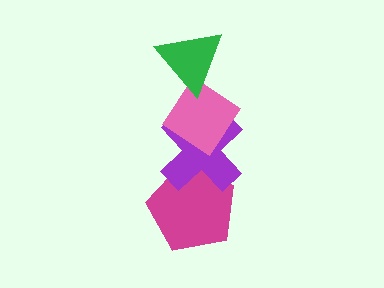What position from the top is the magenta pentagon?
The magenta pentagon is 4th from the top.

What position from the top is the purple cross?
The purple cross is 3rd from the top.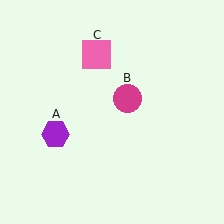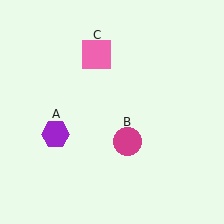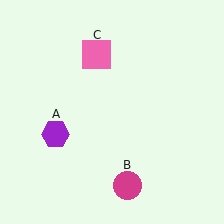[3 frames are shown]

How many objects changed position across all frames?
1 object changed position: magenta circle (object B).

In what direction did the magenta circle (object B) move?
The magenta circle (object B) moved down.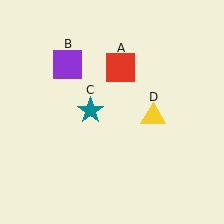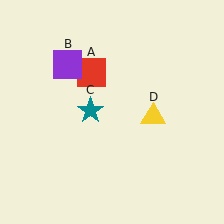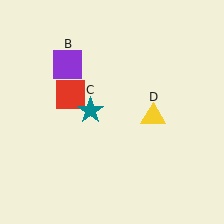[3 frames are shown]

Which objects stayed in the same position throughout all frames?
Purple square (object B) and teal star (object C) and yellow triangle (object D) remained stationary.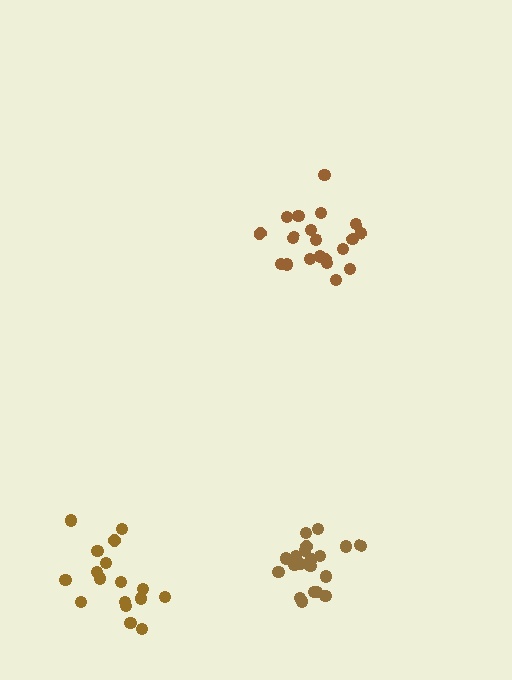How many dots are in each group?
Group 1: 17 dots, Group 2: 20 dots, Group 3: 20 dots (57 total).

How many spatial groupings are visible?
There are 3 spatial groupings.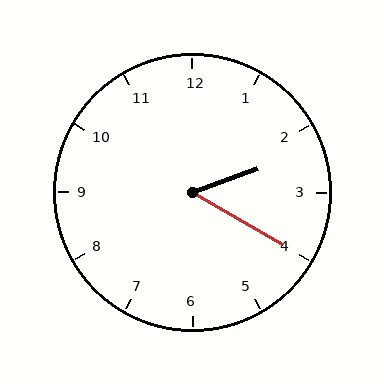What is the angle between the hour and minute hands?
Approximately 50 degrees.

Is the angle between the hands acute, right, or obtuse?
It is acute.